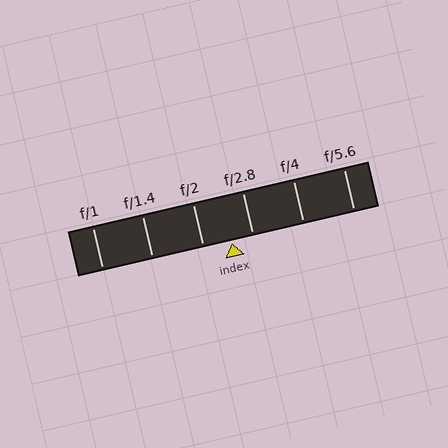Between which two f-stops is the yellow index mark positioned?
The index mark is between f/2 and f/2.8.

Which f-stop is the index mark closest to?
The index mark is closest to f/2.8.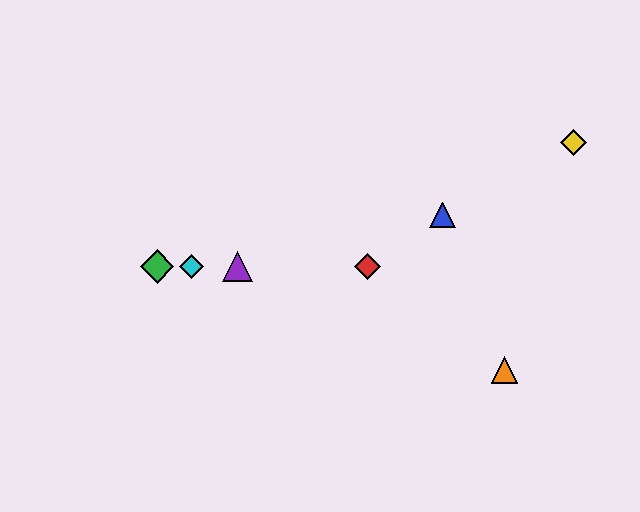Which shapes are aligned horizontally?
The red diamond, the green diamond, the purple triangle, the cyan diamond are aligned horizontally.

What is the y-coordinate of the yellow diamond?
The yellow diamond is at y≈143.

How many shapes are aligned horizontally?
4 shapes (the red diamond, the green diamond, the purple triangle, the cyan diamond) are aligned horizontally.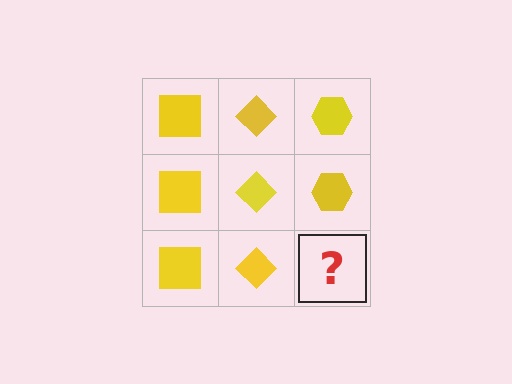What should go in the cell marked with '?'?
The missing cell should contain a yellow hexagon.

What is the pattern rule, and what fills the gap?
The rule is that each column has a consistent shape. The gap should be filled with a yellow hexagon.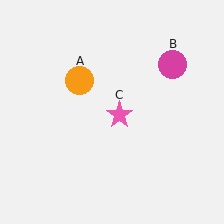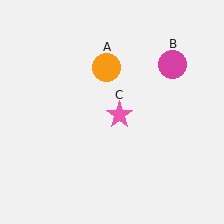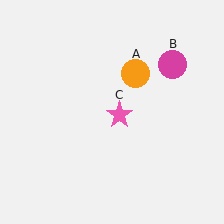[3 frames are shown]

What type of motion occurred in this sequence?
The orange circle (object A) rotated clockwise around the center of the scene.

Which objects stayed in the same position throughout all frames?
Magenta circle (object B) and pink star (object C) remained stationary.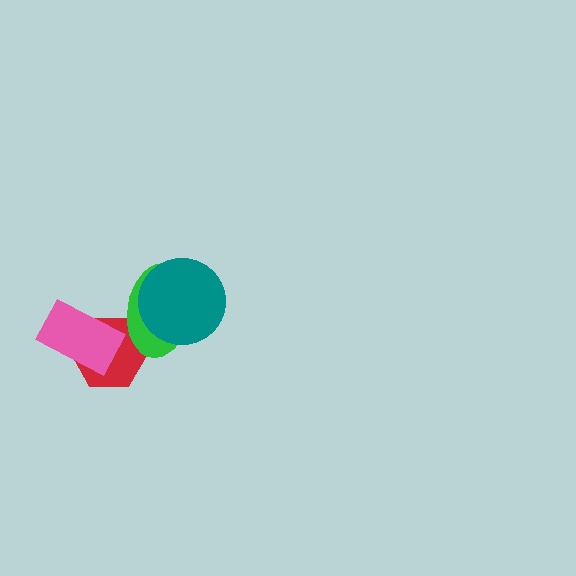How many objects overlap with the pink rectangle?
1 object overlaps with the pink rectangle.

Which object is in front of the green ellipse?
The teal circle is in front of the green ellipse.